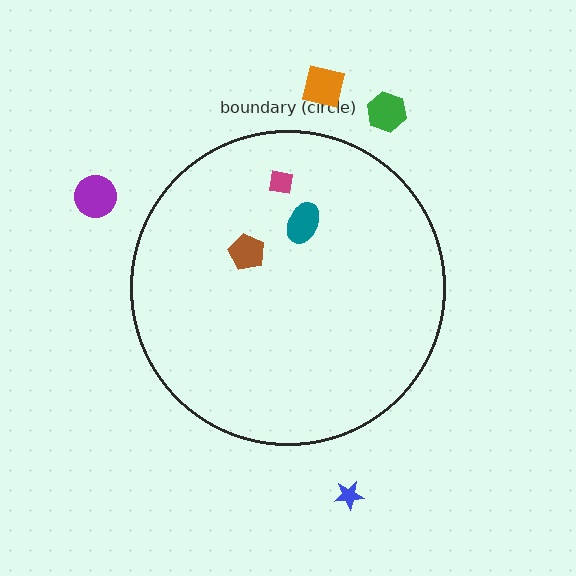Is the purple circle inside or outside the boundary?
Outside.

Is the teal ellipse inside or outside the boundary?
Inside.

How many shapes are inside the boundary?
3 inside, 4 outside.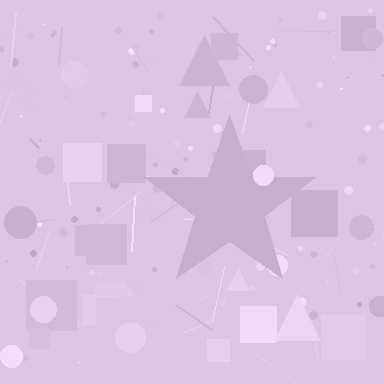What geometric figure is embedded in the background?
A star is embedded in the background.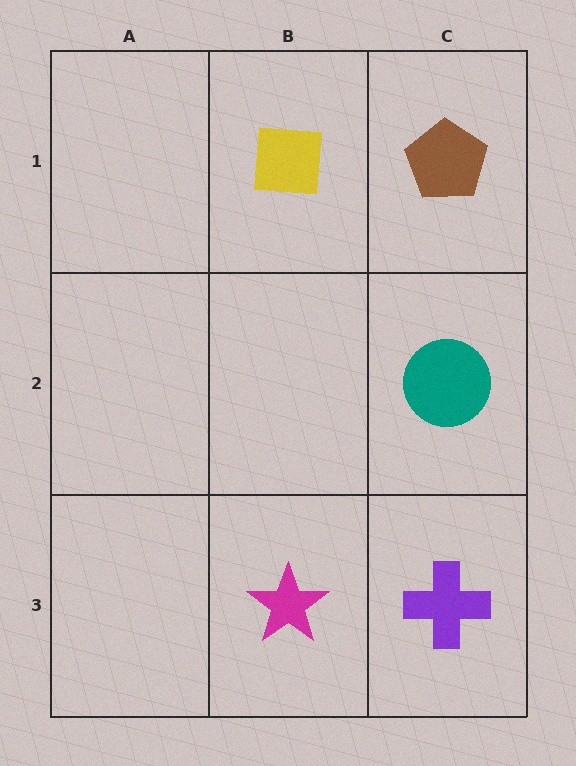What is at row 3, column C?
A purple cross.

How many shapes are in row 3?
2 shapes.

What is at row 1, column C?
A brown pentagon.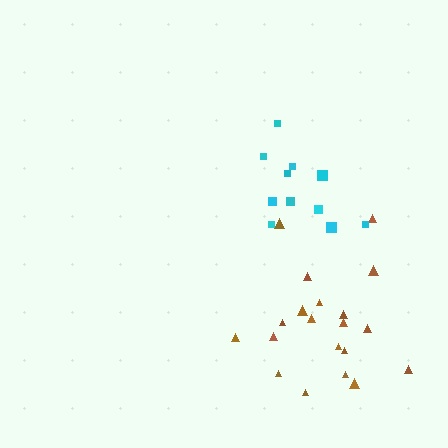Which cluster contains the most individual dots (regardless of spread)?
Brown (20).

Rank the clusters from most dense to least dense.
cyan, brown.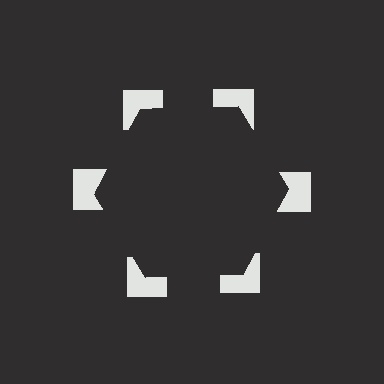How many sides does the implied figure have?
6 sides.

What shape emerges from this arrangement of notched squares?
An illusory hexagon — its edges are inferred from the aligned wedge cuts in the notched squares, not physically drawn.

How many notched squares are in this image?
There are 6 — one at each vertex of the illusory hexagon.